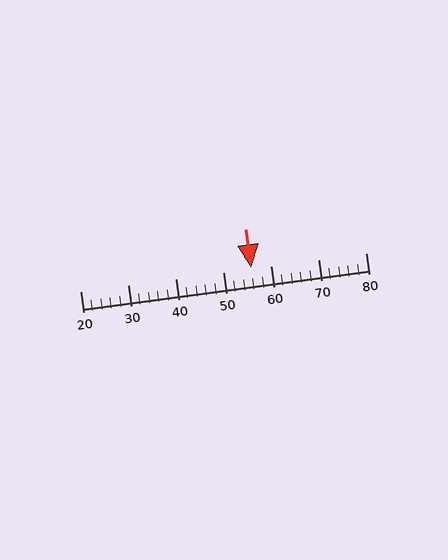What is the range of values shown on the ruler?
The ruler shows values from 20 to 80.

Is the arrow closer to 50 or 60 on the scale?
The arrow is closer to 60.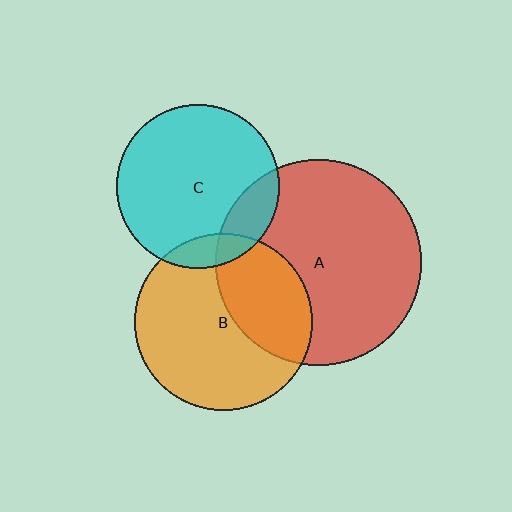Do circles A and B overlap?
Yes.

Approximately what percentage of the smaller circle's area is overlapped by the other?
Approximately 35%.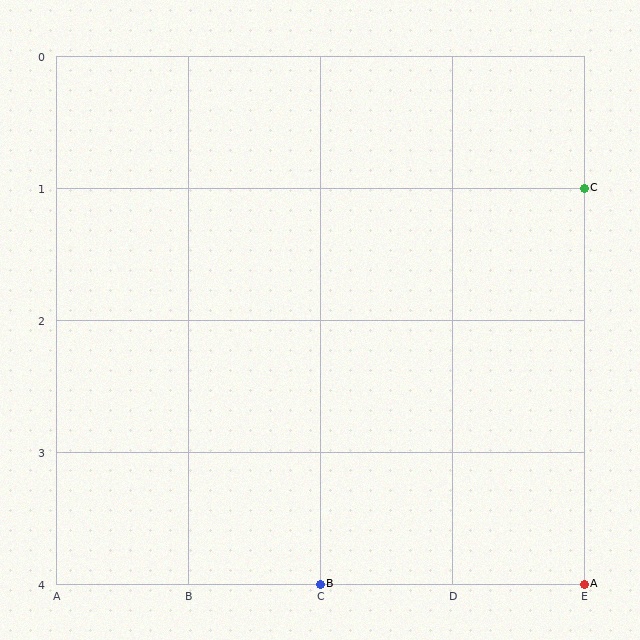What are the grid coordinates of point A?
Point A is at grid coordinates (E, 4).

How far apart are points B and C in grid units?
Points B and C are 2 columns and 3 rows apart (about 3.6 grid units diagonally).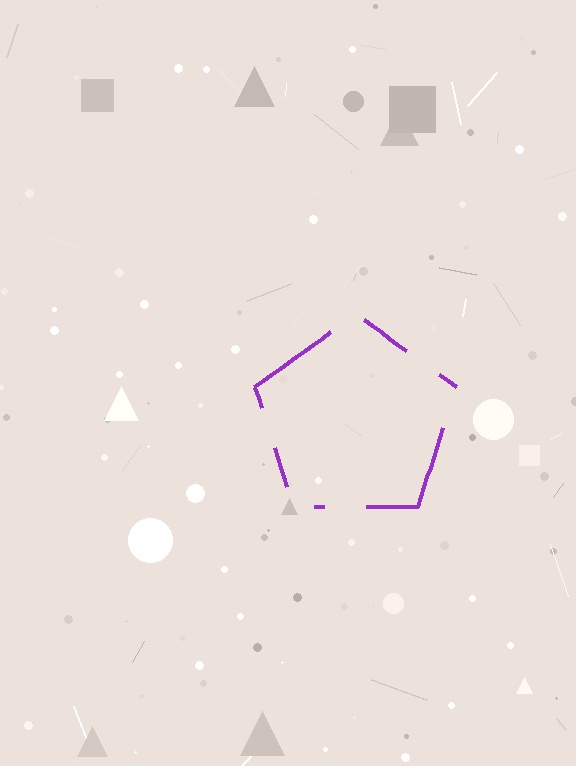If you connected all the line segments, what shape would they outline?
They would outline a pentagon.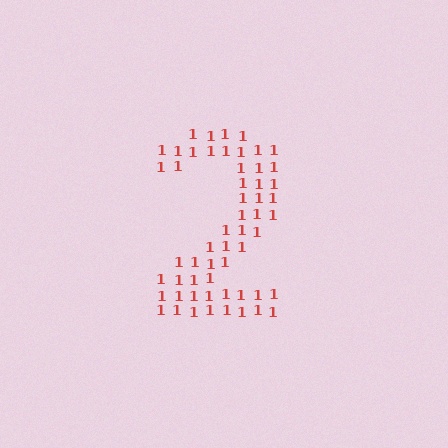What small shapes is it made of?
It is made of small digit 1's.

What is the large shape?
The large shape is the digit 2.